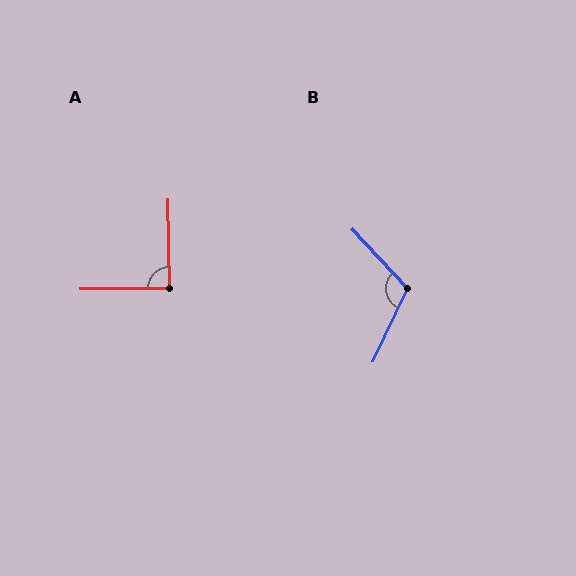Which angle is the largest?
B, at approximately 112 degrees.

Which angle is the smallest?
A, at approximately 89 degrees.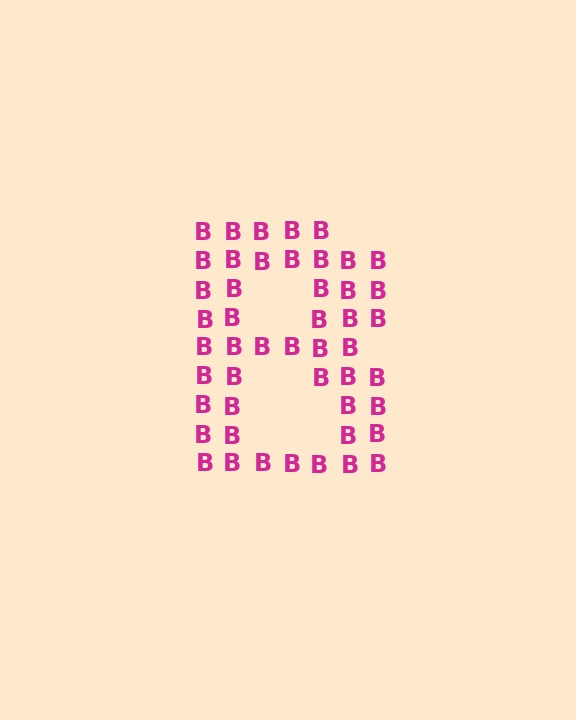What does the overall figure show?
The overall figure shows the letter B.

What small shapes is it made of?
It is made of small letter B's.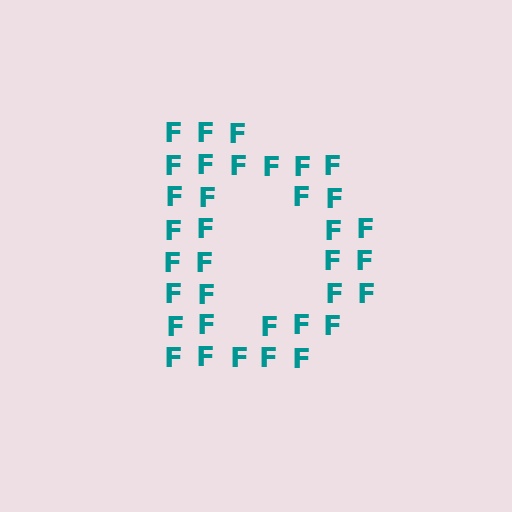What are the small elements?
The small elements are letter F's.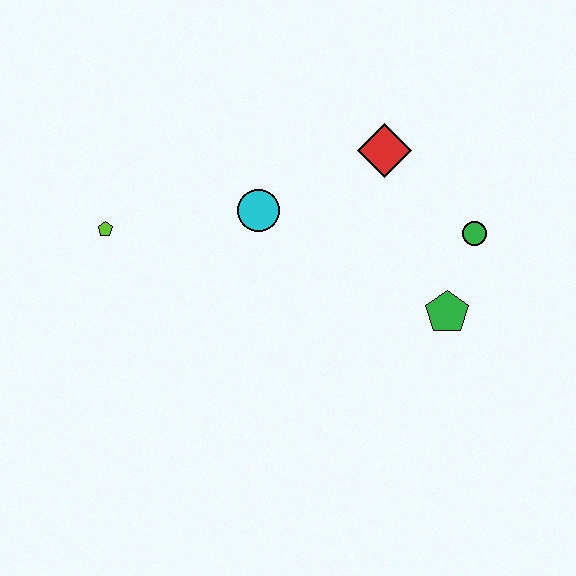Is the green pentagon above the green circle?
No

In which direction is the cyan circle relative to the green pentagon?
The cyan circle is to the left of the green pentagon.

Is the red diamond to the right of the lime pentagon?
Yes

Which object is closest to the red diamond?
The green circle is closest to the red diamond.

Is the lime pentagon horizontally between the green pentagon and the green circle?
No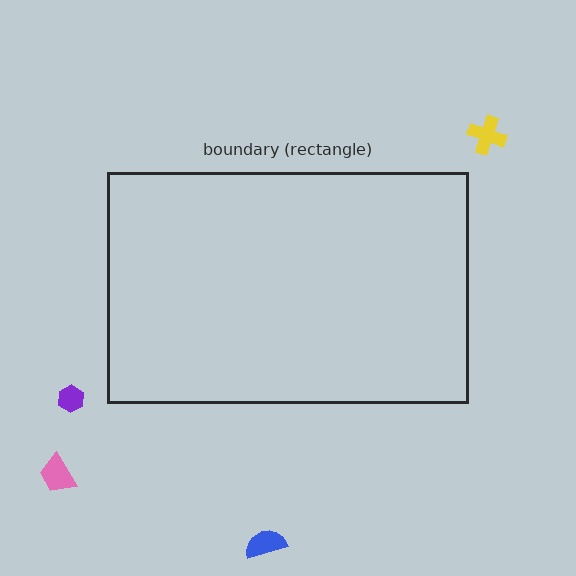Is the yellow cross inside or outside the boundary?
Outside.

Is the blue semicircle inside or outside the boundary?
Outside.